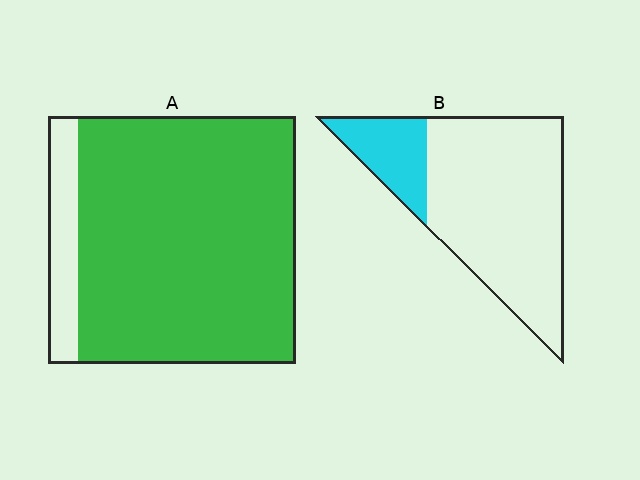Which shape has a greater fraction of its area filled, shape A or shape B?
Shape A.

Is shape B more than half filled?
No.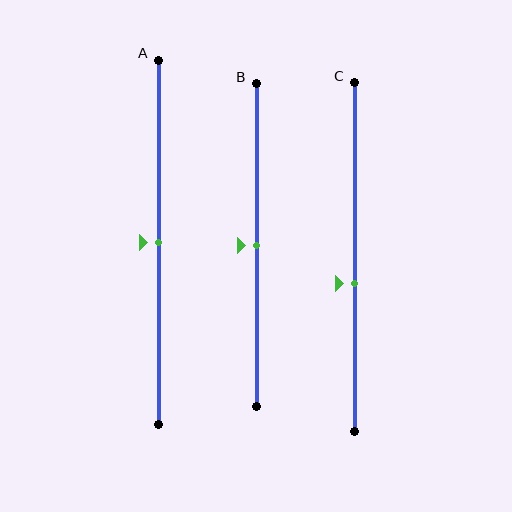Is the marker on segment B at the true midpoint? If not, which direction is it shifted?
Yes, the marker on segment B is at the true midpoint.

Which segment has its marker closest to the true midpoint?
Segment A has its marker closest to the true midpoint.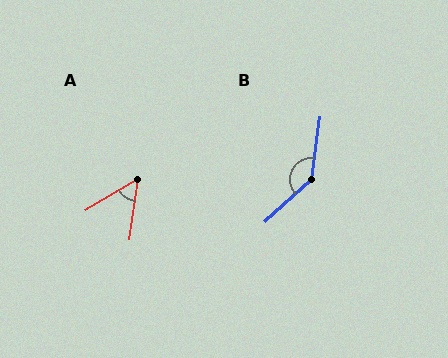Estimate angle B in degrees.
Approximately 141 degrees.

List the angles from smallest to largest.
A (51°), B (141°).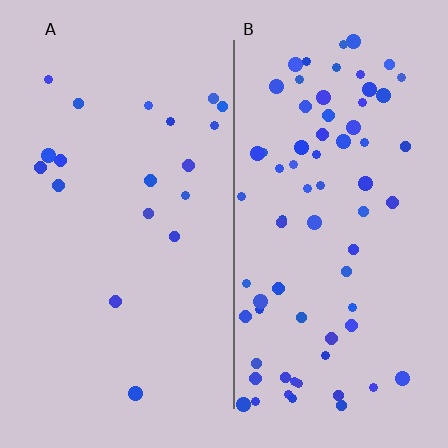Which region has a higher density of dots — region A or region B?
B (the right).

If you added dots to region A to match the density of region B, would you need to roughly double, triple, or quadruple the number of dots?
Approximately quadruple.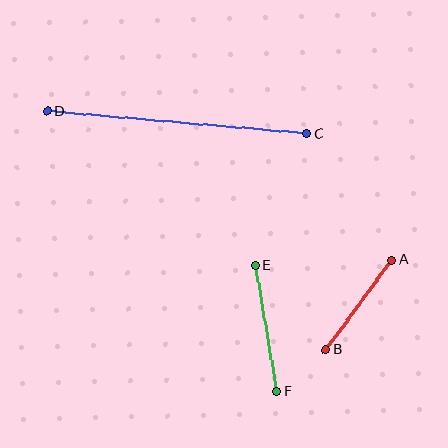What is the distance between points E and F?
The distance is approximately 128 pixels.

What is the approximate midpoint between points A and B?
The midpoint is at approximately (359, 305) pixels.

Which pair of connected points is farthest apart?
Points C and D are farthest apart.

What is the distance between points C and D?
The distance is approximately 260 pixels.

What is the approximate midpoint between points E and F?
The midpoint is at approximately (266, 328) pixels.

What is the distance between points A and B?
The distance is approximately 111 pixels.